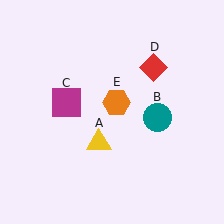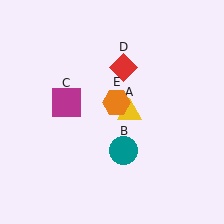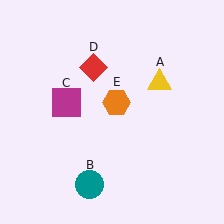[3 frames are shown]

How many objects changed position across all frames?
3 objects changed position: yellow triangle (object A), teal circle (object B), red diamond (object D).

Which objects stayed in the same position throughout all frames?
Magenta square (object C) and orange hexagon (object E) remained stationary.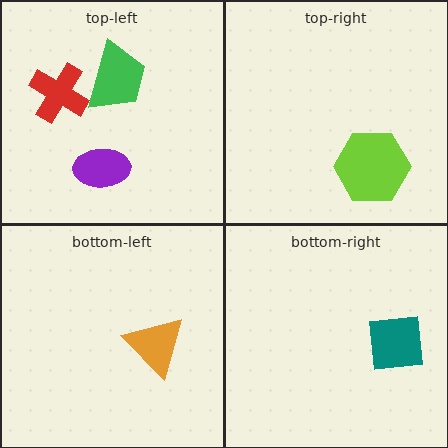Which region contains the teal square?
The bottom-right region.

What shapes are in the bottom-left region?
The orange triangle.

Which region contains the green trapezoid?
The top-left region.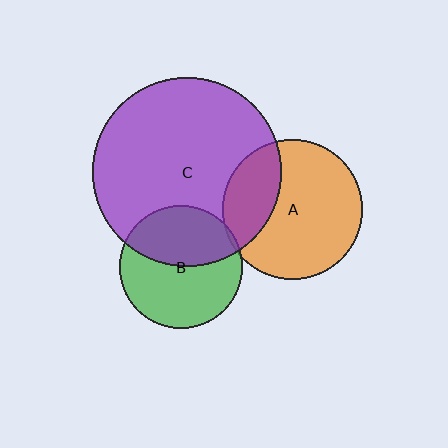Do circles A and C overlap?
Yes.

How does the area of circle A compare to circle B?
Approximately 1.3 times.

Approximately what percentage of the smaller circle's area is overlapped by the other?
Approximately 30%.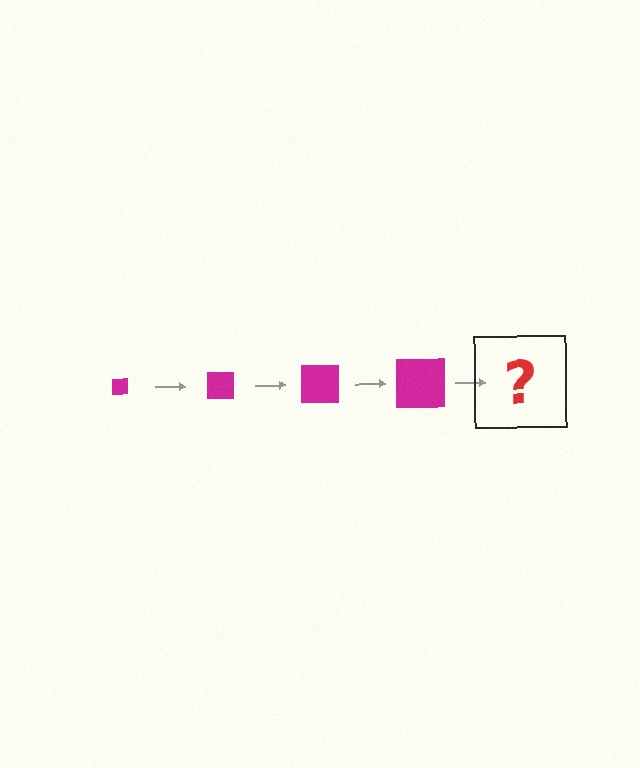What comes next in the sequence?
The next element should be a magenta square, larger than the previous one.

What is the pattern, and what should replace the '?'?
The pattern is that the square gets progressively larger each step. The '?' should be a magenta square, larger than the previous one.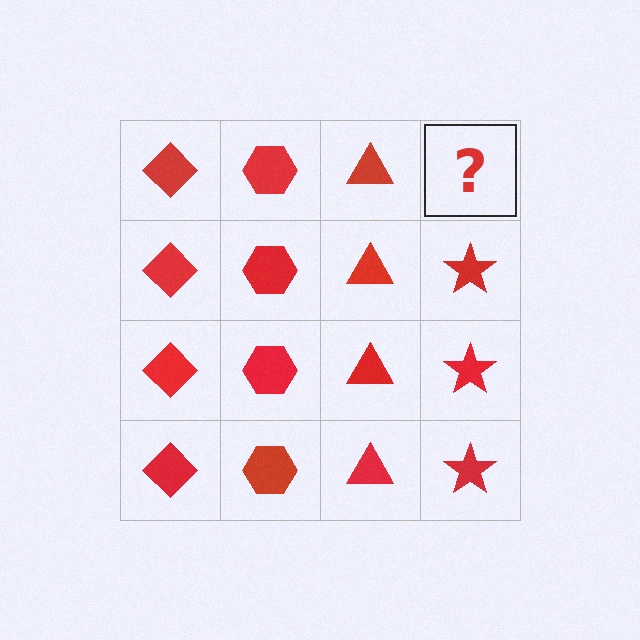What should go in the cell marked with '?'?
The missing cell should contain a red star.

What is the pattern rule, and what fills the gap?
The rule is that each column has a consistent shape. The gap should be filled with a red star.